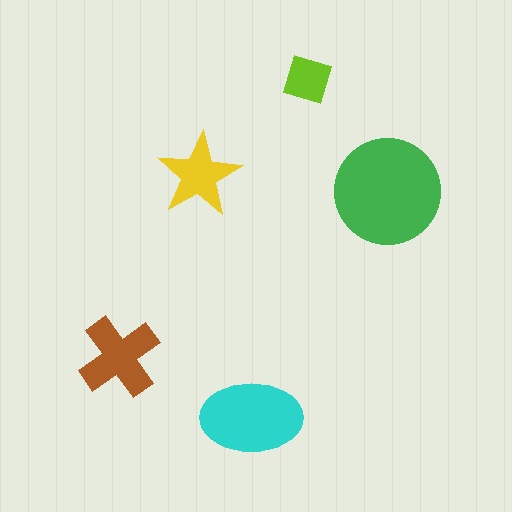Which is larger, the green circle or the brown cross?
The green circle.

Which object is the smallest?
The lime square.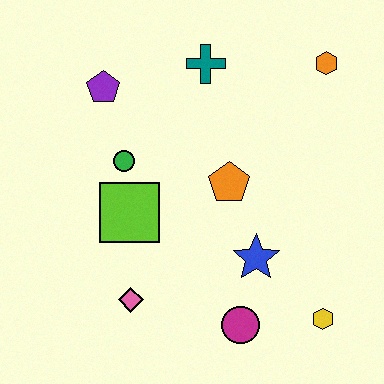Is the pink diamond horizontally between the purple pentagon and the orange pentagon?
Yes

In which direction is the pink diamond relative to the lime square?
The pink diamond is below the lime square.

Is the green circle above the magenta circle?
Yes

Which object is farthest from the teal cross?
The yellow hexagon is farthest from the teal cross.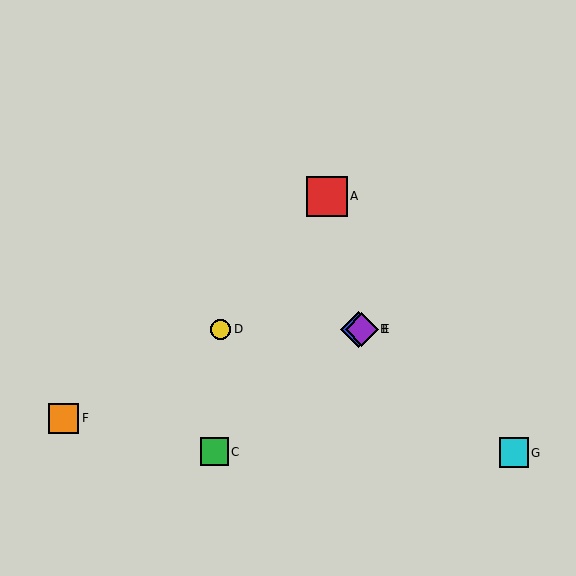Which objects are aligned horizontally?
Objects B, D, E are aligned horizontally.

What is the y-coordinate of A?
Object A is at y≈196.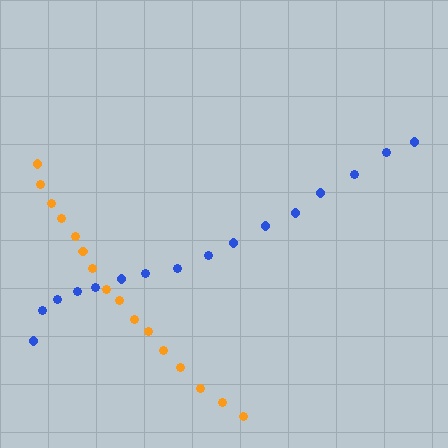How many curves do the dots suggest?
There are 2 distinct paths.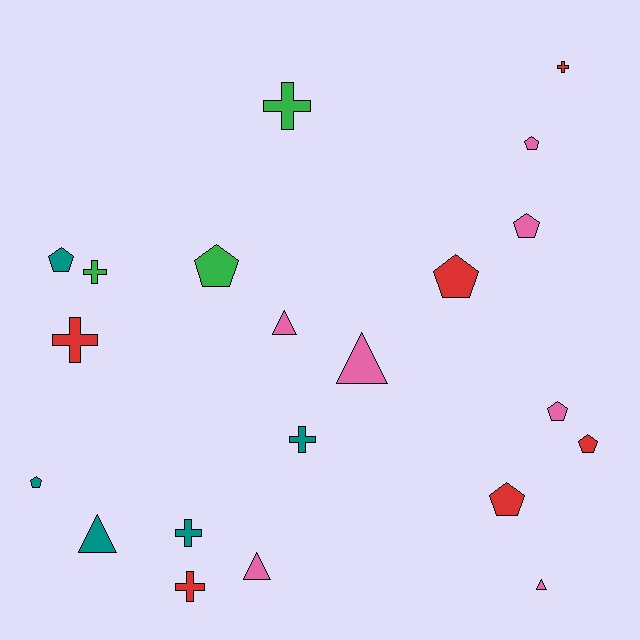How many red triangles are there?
There are no red triangles.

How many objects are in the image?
There are 21 objects.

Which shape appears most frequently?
Pentagon, with 9 objects.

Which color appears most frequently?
Pink, with 7 objects.